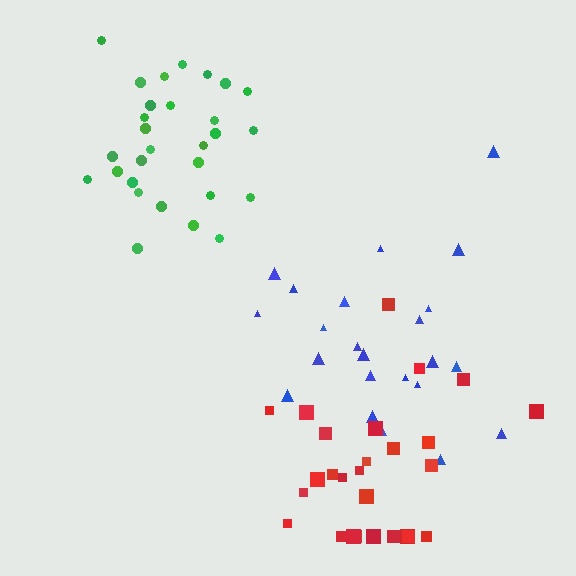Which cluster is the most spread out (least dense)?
Blue.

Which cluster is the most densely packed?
Green.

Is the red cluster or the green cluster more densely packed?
Green.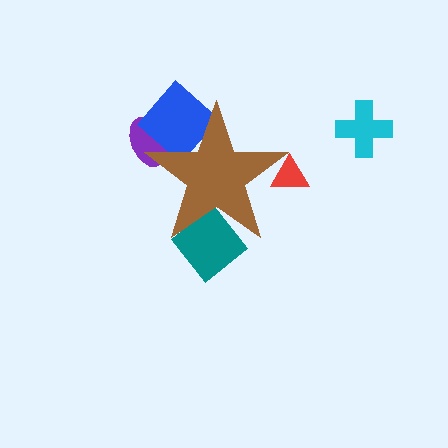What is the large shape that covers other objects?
A brown star.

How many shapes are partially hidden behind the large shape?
4 shapes are partially hidden.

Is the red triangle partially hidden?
Yes, the red triangle is partially hidden behind the brown star.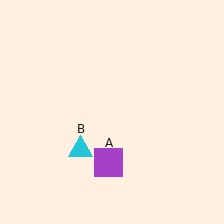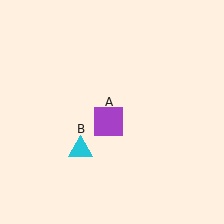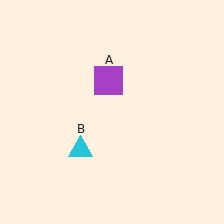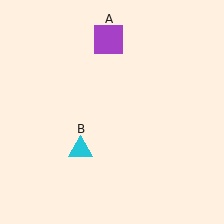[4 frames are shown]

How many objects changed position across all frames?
1 object changed position: purple square (object A).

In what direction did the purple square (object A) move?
The purple square (object A) moved up.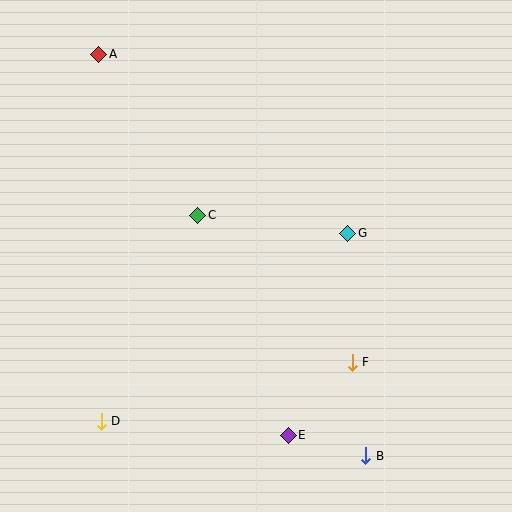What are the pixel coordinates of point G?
Point G is at (348, 233).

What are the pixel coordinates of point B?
Point B is at (366, 456).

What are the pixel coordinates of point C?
Point C is at (198, 215).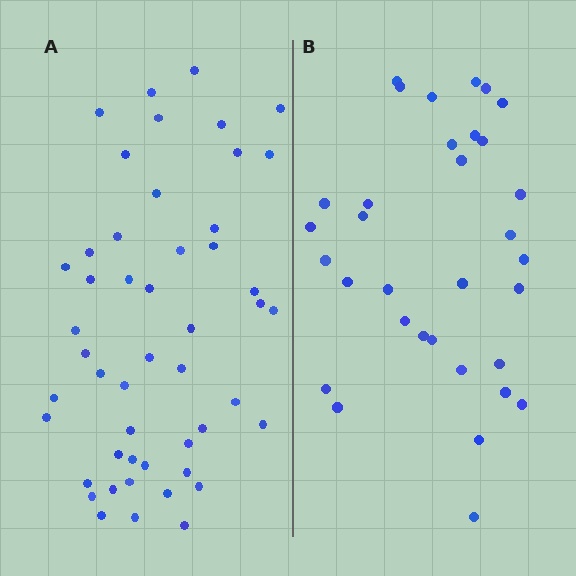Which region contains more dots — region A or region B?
Region A (the left region) has more dots.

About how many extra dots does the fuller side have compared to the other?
Region A has approximately 15 more dots than region B.